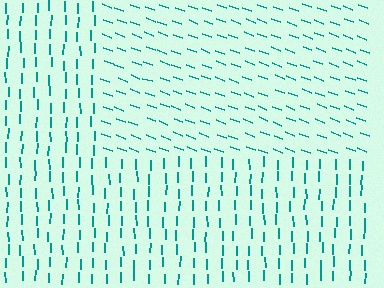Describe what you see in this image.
The image is filled with small teal line segments. A rectangle region in the image has lines oriented differently from the surrounding lines, creating a visible texture boundary.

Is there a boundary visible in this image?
Yes, there is a texture boundary formed by a change in line orientation.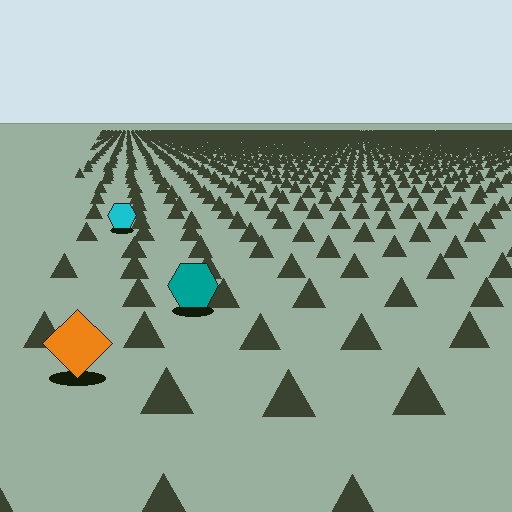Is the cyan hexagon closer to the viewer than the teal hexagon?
No. The teal hexagon is closer — you can tell from the texture gradient: the ground texture is coarser near it.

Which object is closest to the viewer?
The orange diamond is closest. The texture marks near it are larger and more spread out.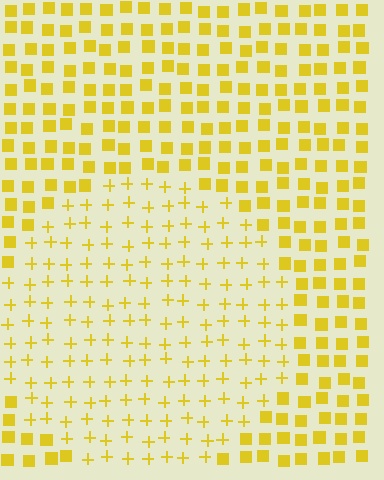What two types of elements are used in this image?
The image uses plus signs inside the circle region and squares outside it.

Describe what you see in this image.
The image is filled with small yellow elements arranged in a uniform grid. A circle-shaped region contains plus signs, while the surrounding area contains squares. The boundary is defined purely by the change in element shape.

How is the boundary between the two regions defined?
The boundary is defined by a change in element shape: plus signs inside vs. squares outside. All elements share the same color and spacing.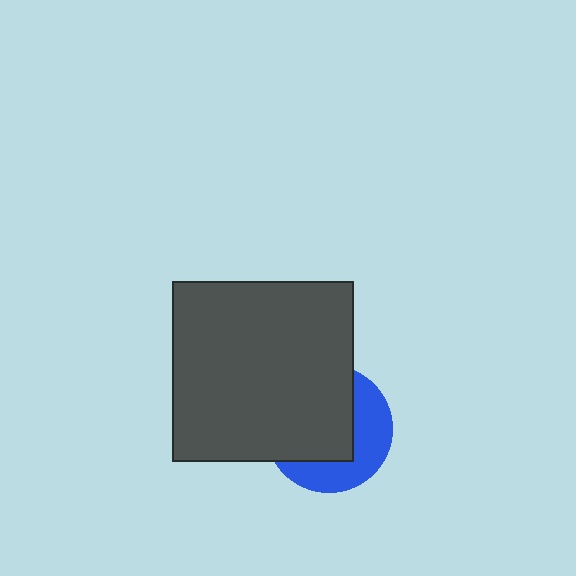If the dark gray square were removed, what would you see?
You would see the complete blue circle.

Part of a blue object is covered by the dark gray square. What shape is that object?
It is a circle.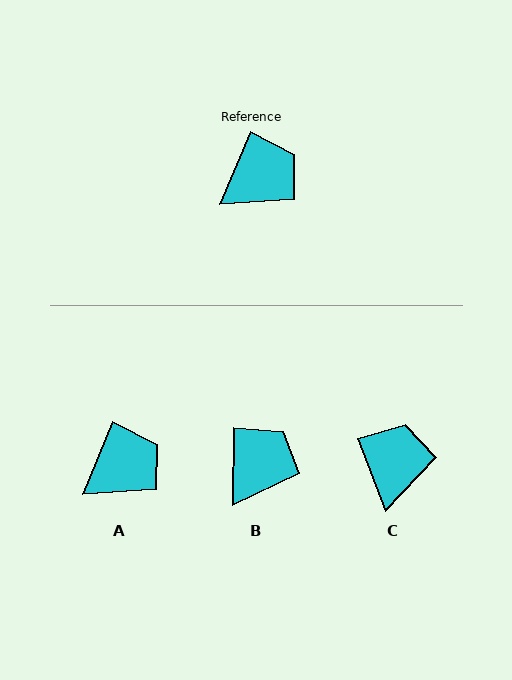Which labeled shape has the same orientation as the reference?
A.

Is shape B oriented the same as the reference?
No, it is off by about 22 degrees.